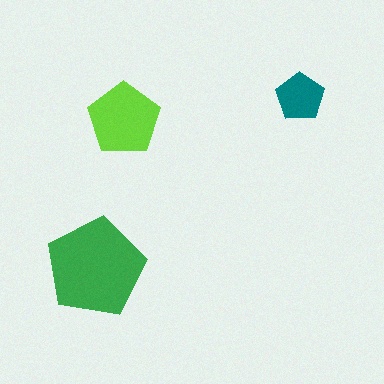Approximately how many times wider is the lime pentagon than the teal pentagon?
About 1.5 times wider.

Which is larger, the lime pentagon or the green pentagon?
The green one.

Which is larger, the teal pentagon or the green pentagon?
The green one.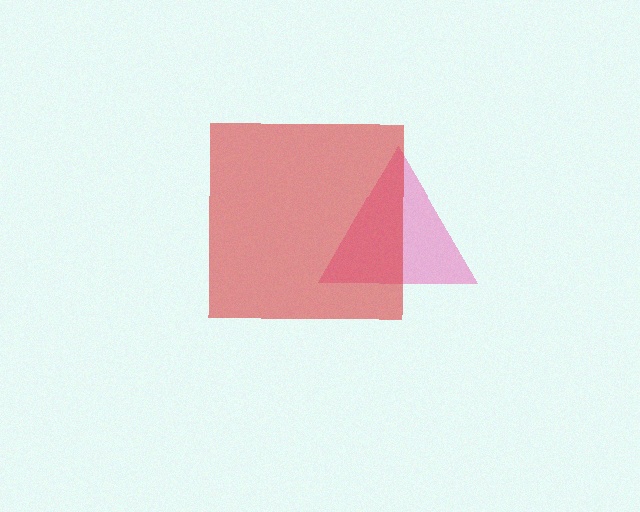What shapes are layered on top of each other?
The layered shapes are: a pink triangle, a red square.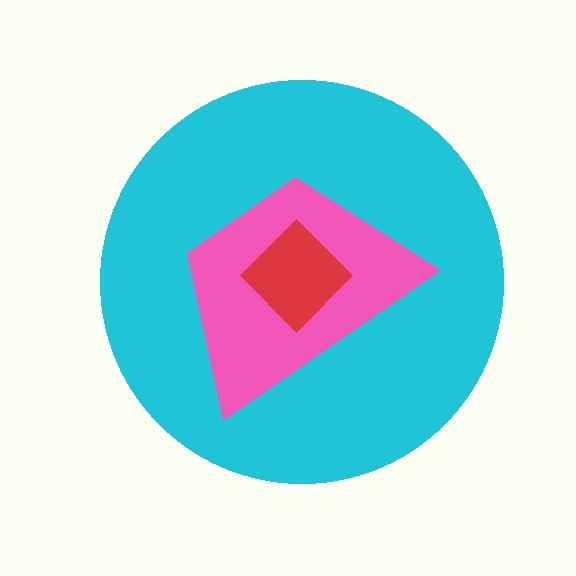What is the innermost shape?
The red diamond.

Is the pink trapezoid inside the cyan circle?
Yes.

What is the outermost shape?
The cyan circle.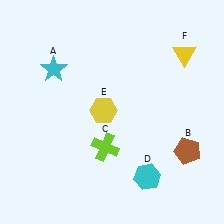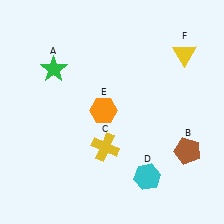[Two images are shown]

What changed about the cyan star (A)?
In Image 1, A is cyan. In Image 2, it changed to green.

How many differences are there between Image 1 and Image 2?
There are 3 differences between the two images.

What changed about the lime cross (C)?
In Image 1, C is lime. In Image 2, it changed to yellow.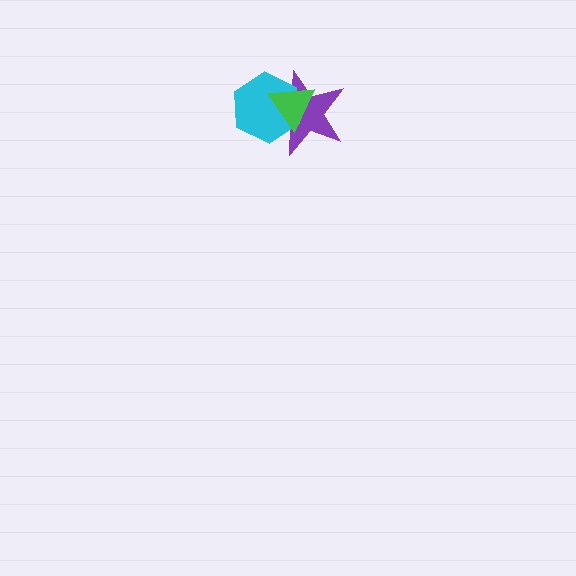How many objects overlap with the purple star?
2 objects overlap with the purple star.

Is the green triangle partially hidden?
No, no other shape covers it.